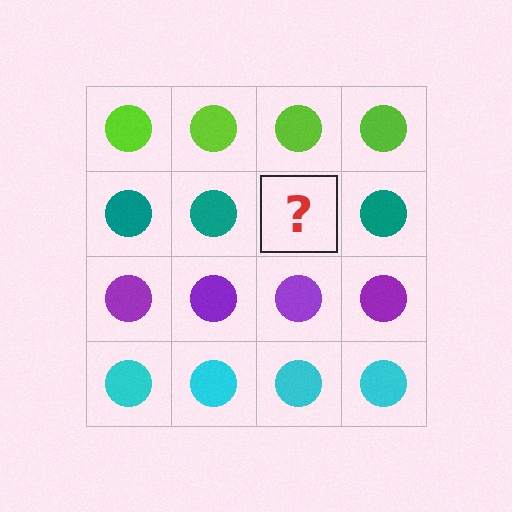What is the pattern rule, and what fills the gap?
The rule is that each row has a consistent color. The gap should be filled with a teal circle.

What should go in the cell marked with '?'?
The missing cell should contain a teal circle.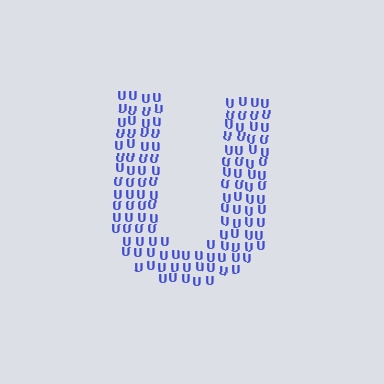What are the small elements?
The small elements are letter U's.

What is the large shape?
The large shape is the letter U.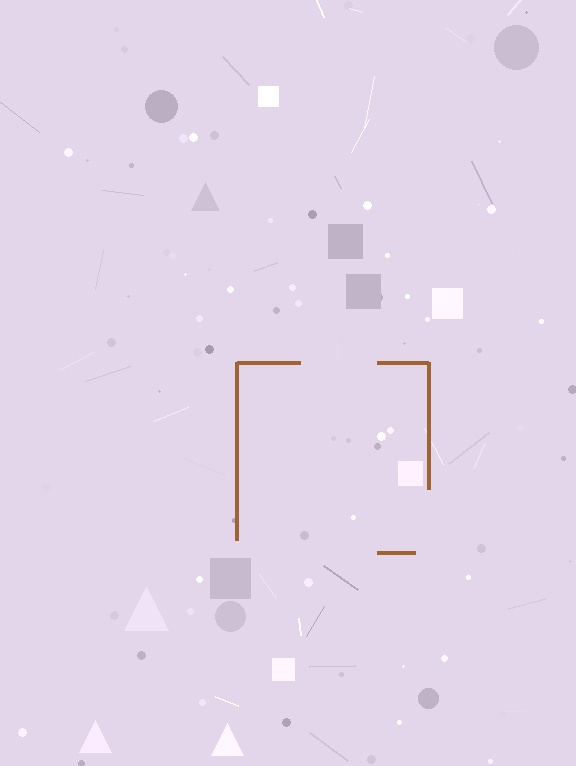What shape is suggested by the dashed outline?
The dashed outline suggests a square.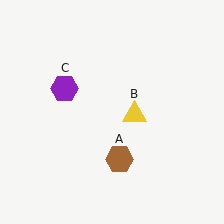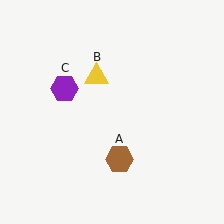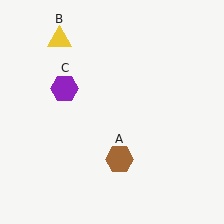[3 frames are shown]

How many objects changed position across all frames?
1 object changed position: yellow triangle (object B).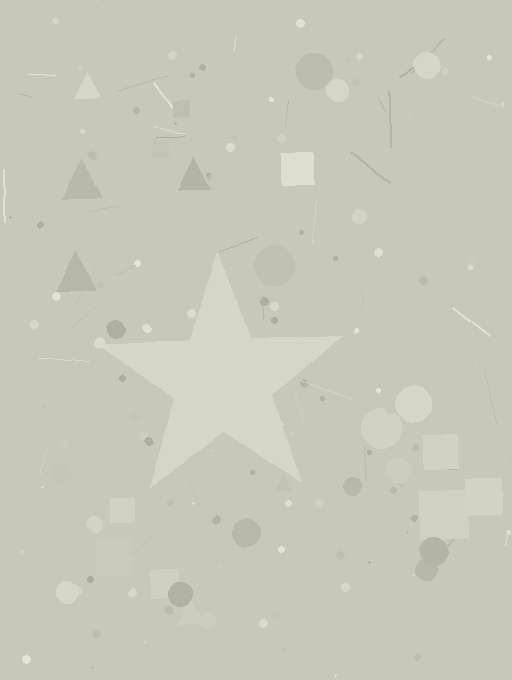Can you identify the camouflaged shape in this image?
The camouflaged shape is a star.